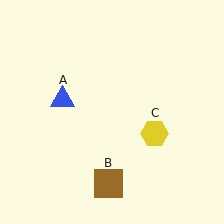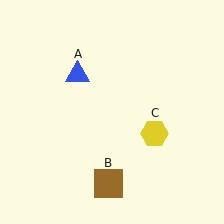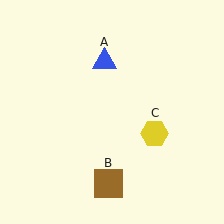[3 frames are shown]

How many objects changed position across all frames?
1 object changed position: blue triangle (object A).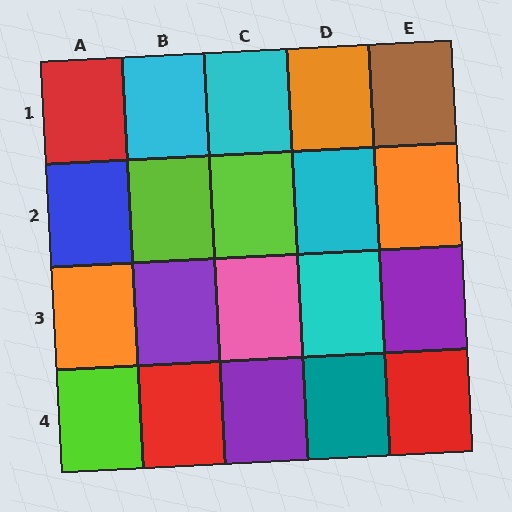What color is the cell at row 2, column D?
Cyan.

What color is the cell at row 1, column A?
Red.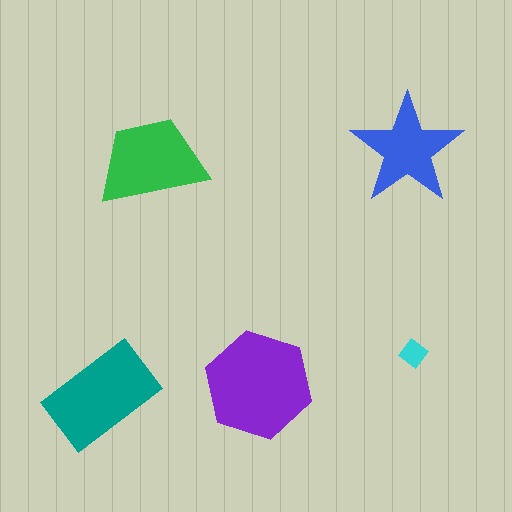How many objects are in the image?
There are 5 objects in the image.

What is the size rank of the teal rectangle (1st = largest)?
2nd.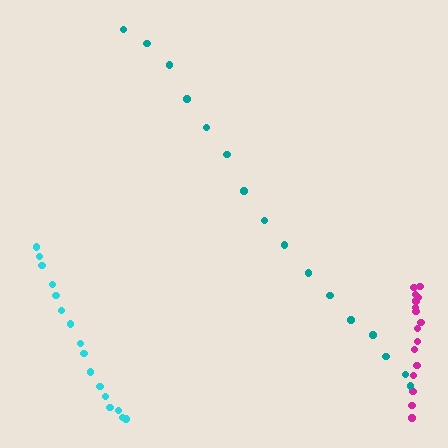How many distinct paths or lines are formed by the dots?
There are 3 distinct paths.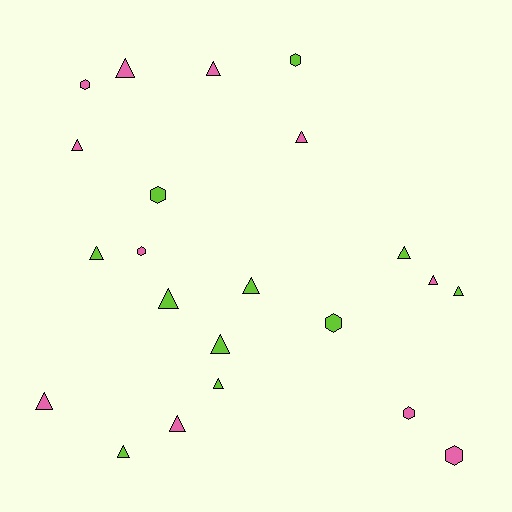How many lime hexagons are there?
There are 3 lime hexagons.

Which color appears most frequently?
Pink, with 11 objects.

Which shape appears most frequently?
Triangle, with 15 objects.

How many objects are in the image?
There are 22 objects.